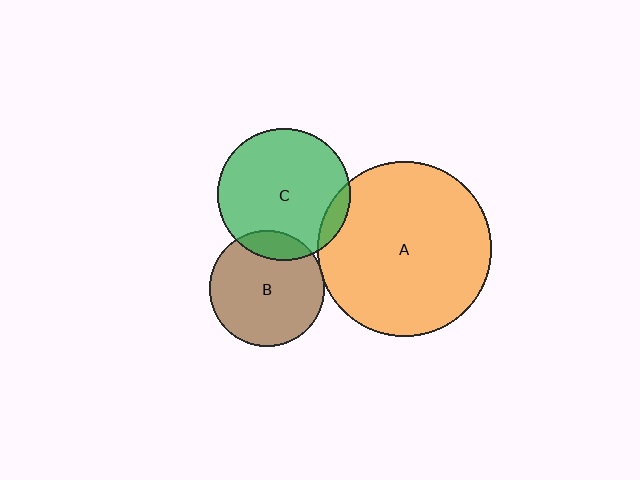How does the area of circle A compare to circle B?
Approximately 2.3 times.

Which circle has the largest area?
Circle A (orange).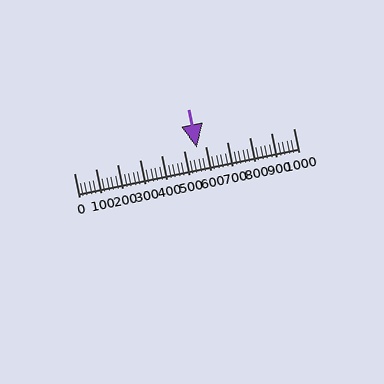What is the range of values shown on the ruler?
The ruler shows values from 0 to 1000.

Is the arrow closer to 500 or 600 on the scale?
The arrow is closer to 600.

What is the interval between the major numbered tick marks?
The major tick marks are spaced 100 units apart.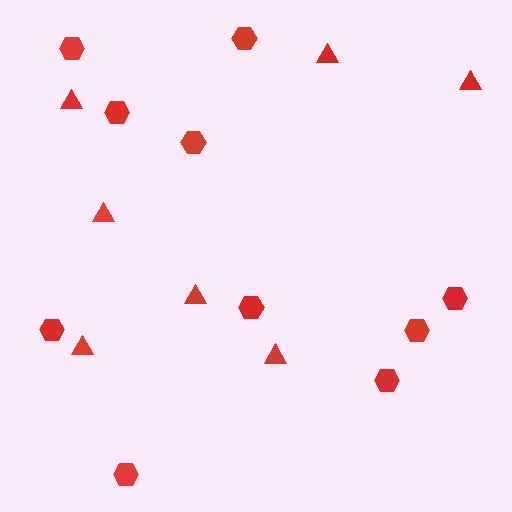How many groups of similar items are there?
There are 2 groups: one group of triangles (7) and one group of hexagons (10).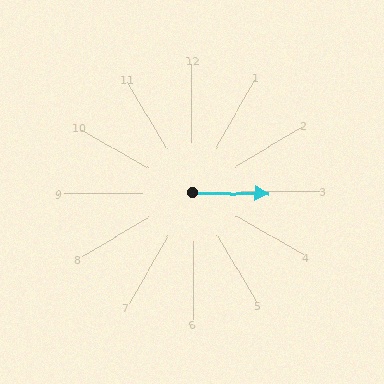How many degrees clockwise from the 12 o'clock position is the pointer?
Approximately 92 degrees.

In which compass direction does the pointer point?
East.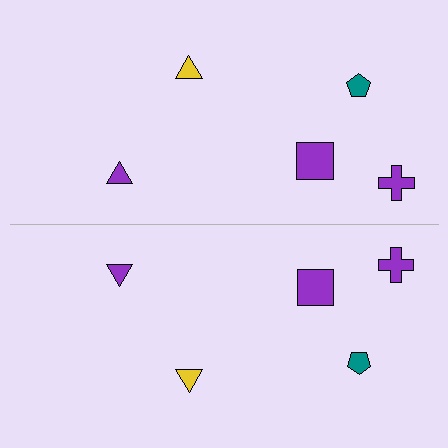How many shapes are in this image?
There are 10 shapes in this image.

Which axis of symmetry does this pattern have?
The pattern has a horizontal axis of symmetry running through the center of the image.